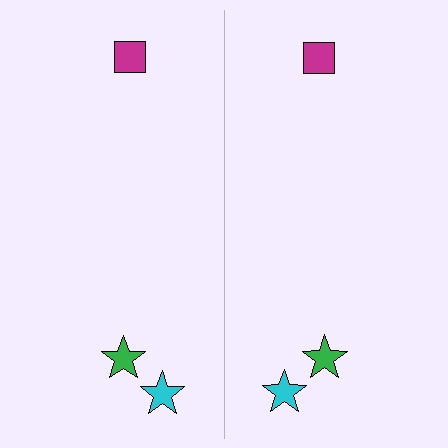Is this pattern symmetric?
Yes, this pattern has bilateral (reflection) symmetry.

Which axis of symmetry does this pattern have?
The pattern has a vertical axis of symmetry running through the center of the image.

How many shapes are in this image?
There are 6 shapes in this image.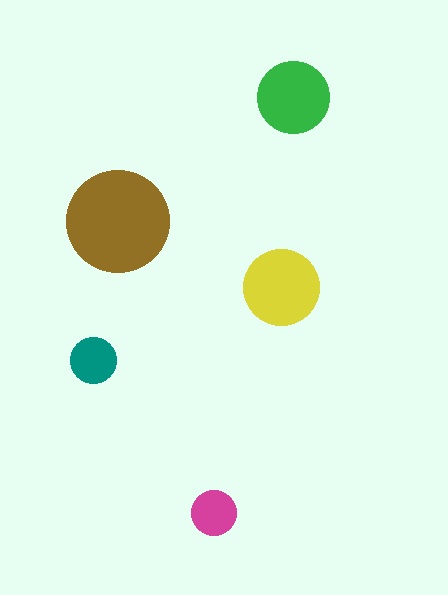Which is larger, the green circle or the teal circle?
The green one.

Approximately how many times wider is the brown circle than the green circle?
About 1.5 times wider.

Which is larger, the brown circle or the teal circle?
The brown one.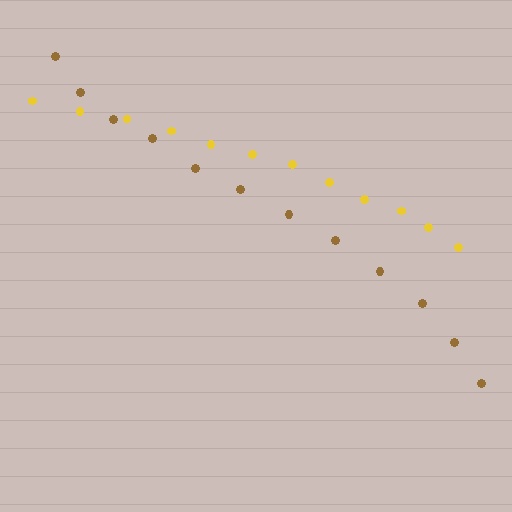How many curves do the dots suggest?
There are 2 distinct paths.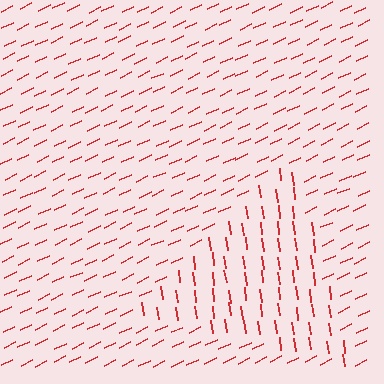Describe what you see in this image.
The image is filled with small red line segments. A triangle region in the image has lines oriented differently from the surrounding lines, creating a visible texture boundary.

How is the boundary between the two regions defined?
The boundary is defined purely by a change in line orientation (approximately 72 degrees difference). All lines are the same color and thickness.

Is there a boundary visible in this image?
Yes, there is a texture boundary formed by a change in line orientation.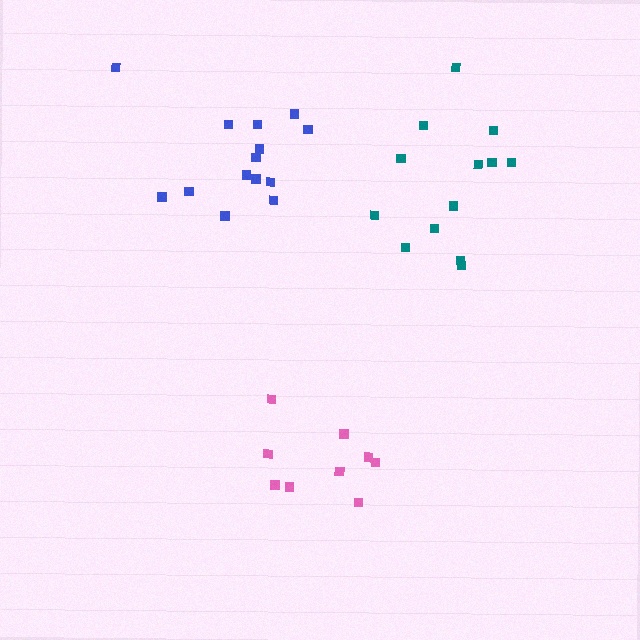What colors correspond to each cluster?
The clusters are colored: pink, teal, blue.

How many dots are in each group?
Group 1: 9 dots, Group 2: 13 dots, Group 3: 14 dots (36 total).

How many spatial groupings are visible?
There are 3 spatial groupings.